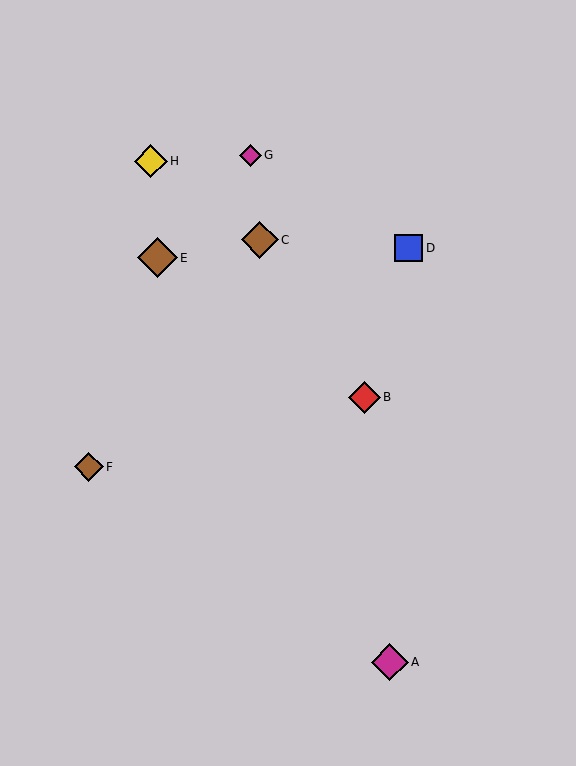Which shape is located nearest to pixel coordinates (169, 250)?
The brown diamond (labeled E) at (157, 258) is nearest to that location.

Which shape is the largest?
The brown diamond (labeled E) is the largest.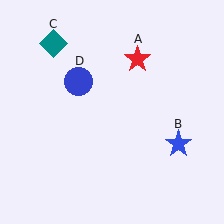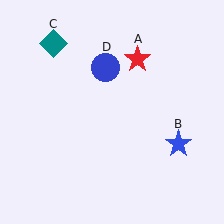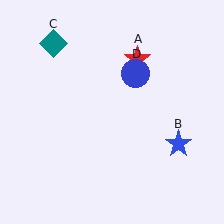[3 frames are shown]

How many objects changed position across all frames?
1 object changed position: blue circle (object D).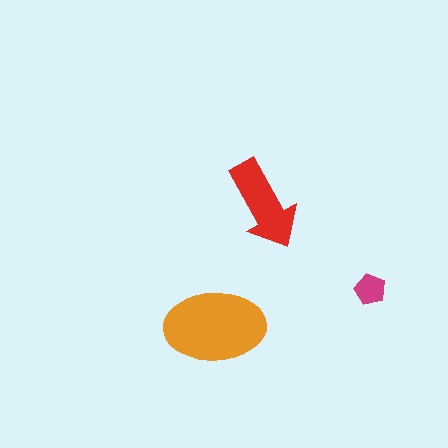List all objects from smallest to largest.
The magenta pentagon, the red arrow, the orange ellipse.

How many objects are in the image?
There are 3 objects in the image.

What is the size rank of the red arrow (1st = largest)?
2nd.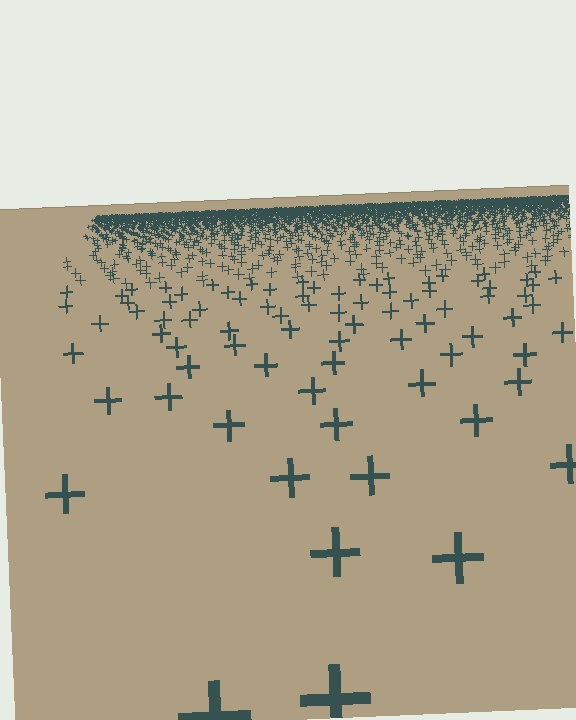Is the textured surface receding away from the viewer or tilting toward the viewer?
The surface is receding away from the viewer. Texture elements get smaller and denser toward the top.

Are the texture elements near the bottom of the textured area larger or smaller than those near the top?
Larger. Near the bottom, elements are closer to the viewer and appear at a bigger on-screen size.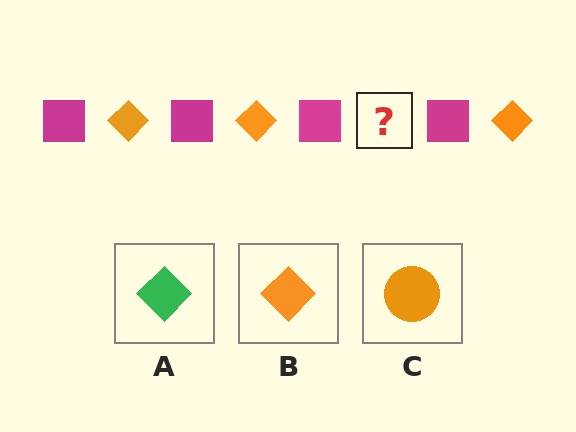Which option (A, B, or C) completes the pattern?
B.